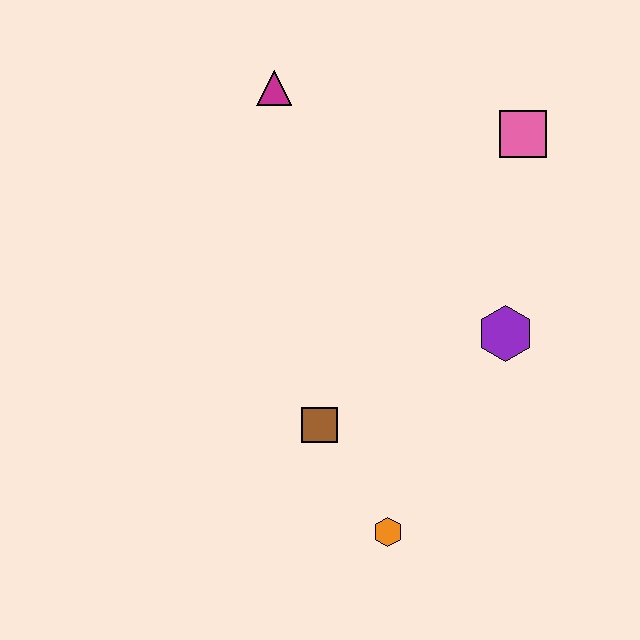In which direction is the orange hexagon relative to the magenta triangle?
The orange hexagon is below the magenta triangle.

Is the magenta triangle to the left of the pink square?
Yes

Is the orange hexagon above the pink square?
No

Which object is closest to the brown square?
The orange hexagon is closest to the brown square.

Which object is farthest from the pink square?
The orange hexagon is farthest from the pink square.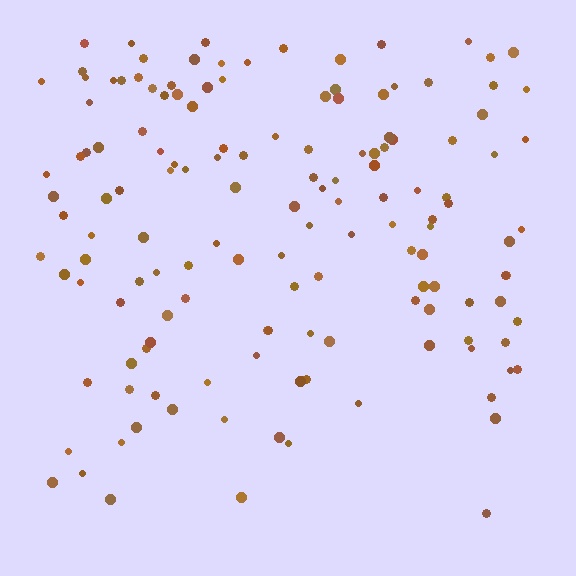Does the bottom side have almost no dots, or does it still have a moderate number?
Still a moderate number, just noticeably fewer than the top.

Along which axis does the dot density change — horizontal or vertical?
Vertical.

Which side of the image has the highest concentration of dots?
The top.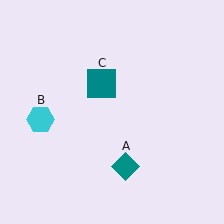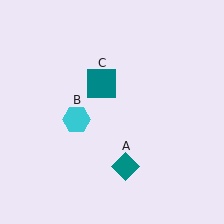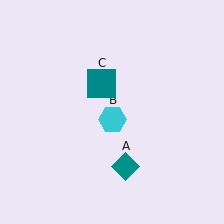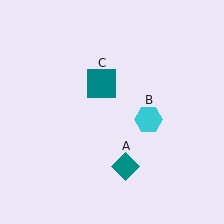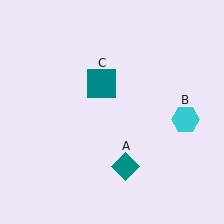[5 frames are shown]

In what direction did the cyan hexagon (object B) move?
The cyan hexagon (object B) moved right.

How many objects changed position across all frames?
1 object changed position: cyan hexagon (object B).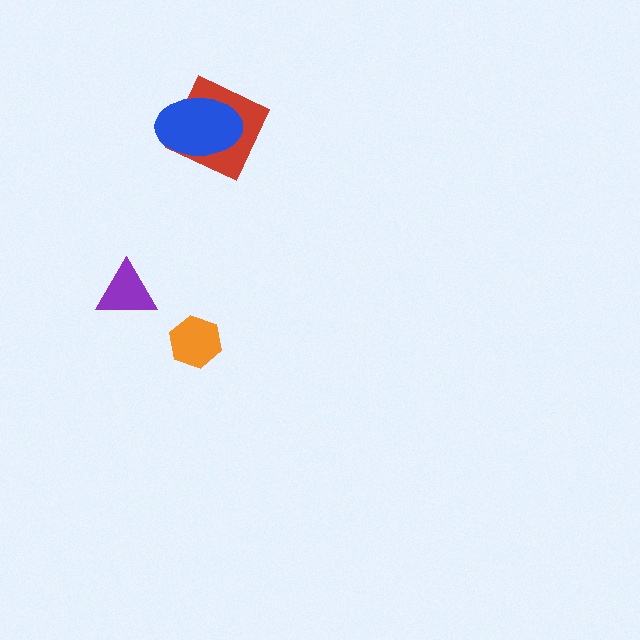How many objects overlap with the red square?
1 object overlaps with the red square.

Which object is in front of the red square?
The blue ellipse is in front of the red square.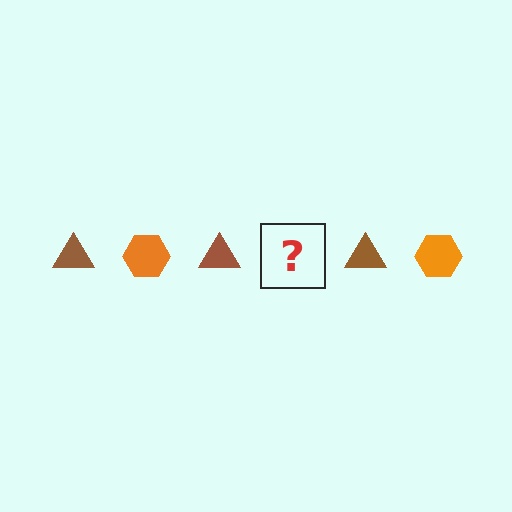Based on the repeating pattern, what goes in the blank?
The blank should be an orange hexagon.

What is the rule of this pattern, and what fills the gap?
The rule is that the pattern alternates between brown triangle and orange hexagon. The gap should be filled with an orange hexagon.